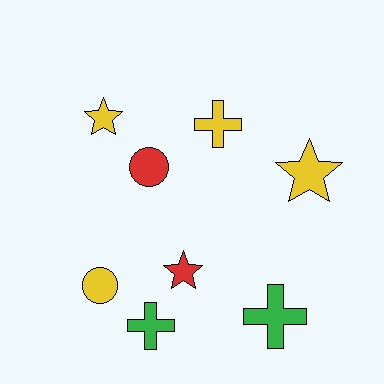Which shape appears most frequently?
Cross, with 3 objects.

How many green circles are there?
There are no green circles.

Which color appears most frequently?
Yellow, with 4 objects.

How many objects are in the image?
There are 8 objects.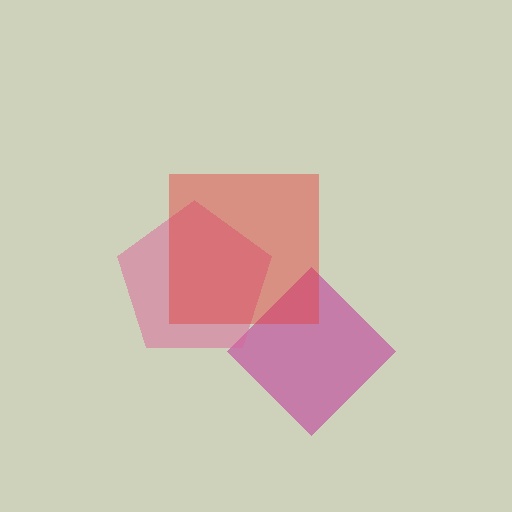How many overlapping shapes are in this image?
There are 3 overlapping shapes in the image.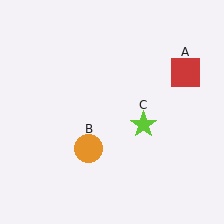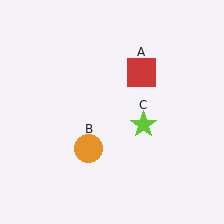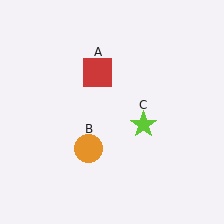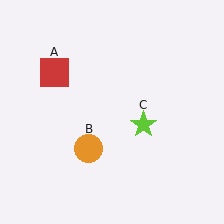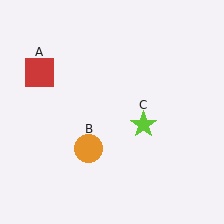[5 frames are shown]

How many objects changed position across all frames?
1 object changed position: red square (object A).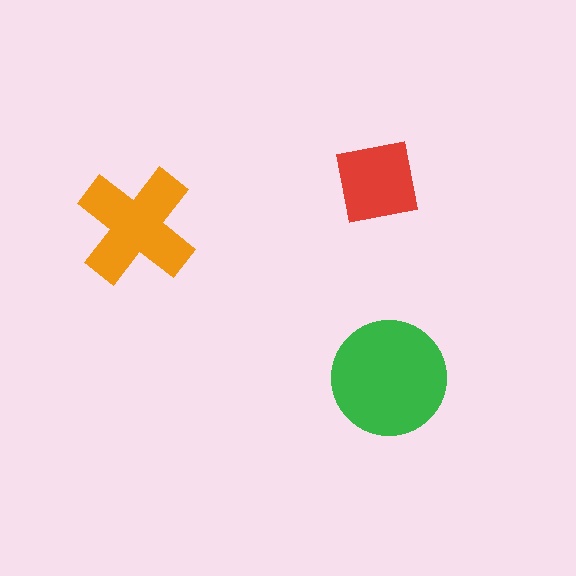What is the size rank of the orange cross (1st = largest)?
2nd.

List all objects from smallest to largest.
The red square, the orange cross, the green circle.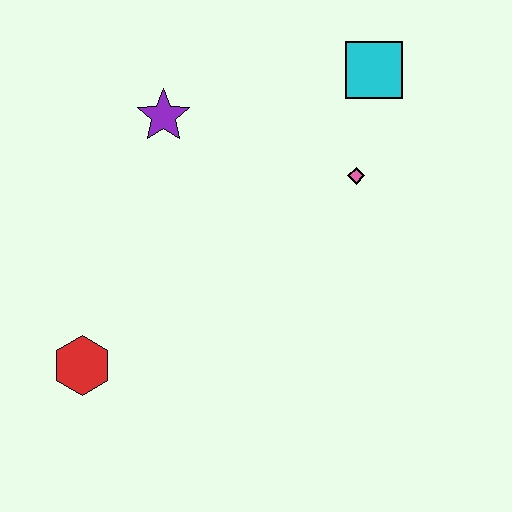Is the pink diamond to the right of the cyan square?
No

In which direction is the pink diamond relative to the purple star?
The pink diamond is to the right of the purple star.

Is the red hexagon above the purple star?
No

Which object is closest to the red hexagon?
The purple star is closest to the red hexagon.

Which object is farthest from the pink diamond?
The red hexagon is farthest from the pink diamond.